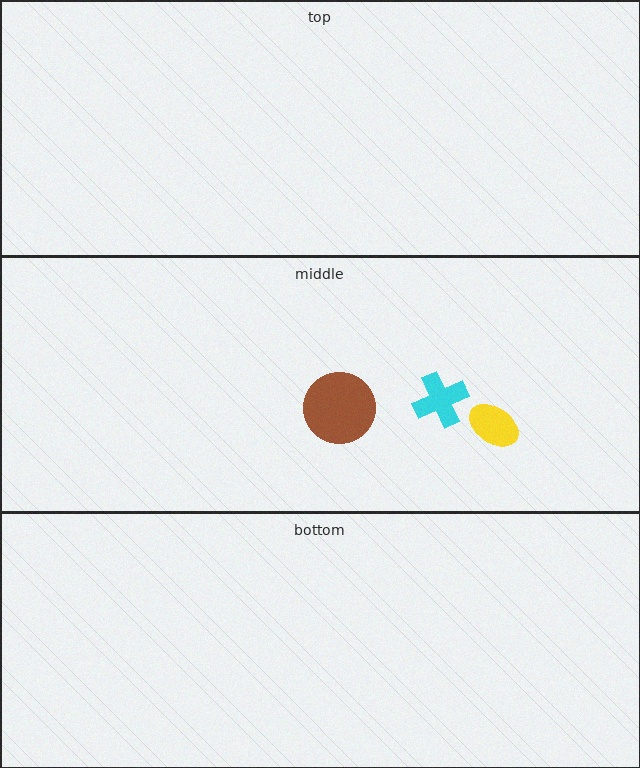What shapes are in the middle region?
The brown circle, the yellow ellipse, the cyan cross.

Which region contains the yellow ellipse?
The middle region.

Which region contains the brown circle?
The middle region.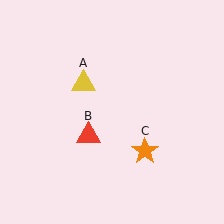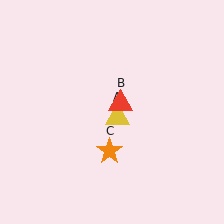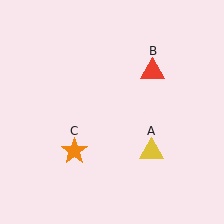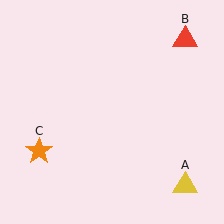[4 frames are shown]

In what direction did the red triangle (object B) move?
The red triangle (object B) moved up and to the right.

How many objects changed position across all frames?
3 objects changed position: yellow triangle (object A), red triangle (object B), orange star (object C).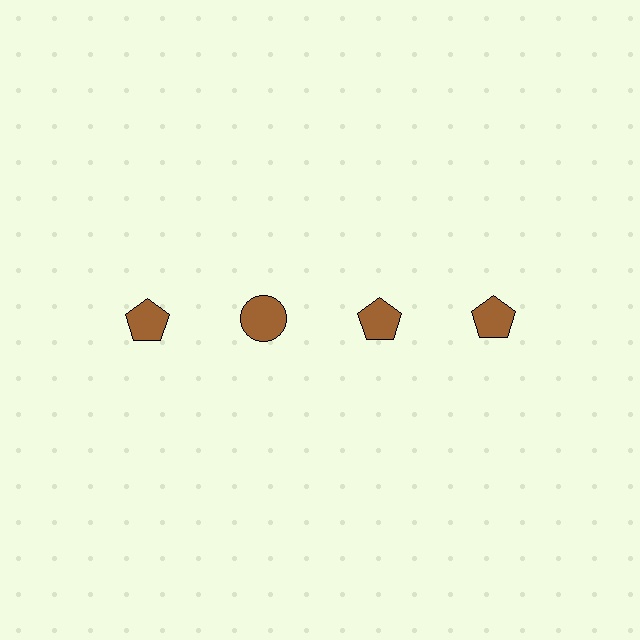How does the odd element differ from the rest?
It has a different shape: circle instead of pentagon.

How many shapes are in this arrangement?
There are 4 shapes arranged in a grid pattern.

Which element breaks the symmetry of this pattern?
The brown circle in the top row, second from left column breaks the symmetry. All other shapes are brown pentagons.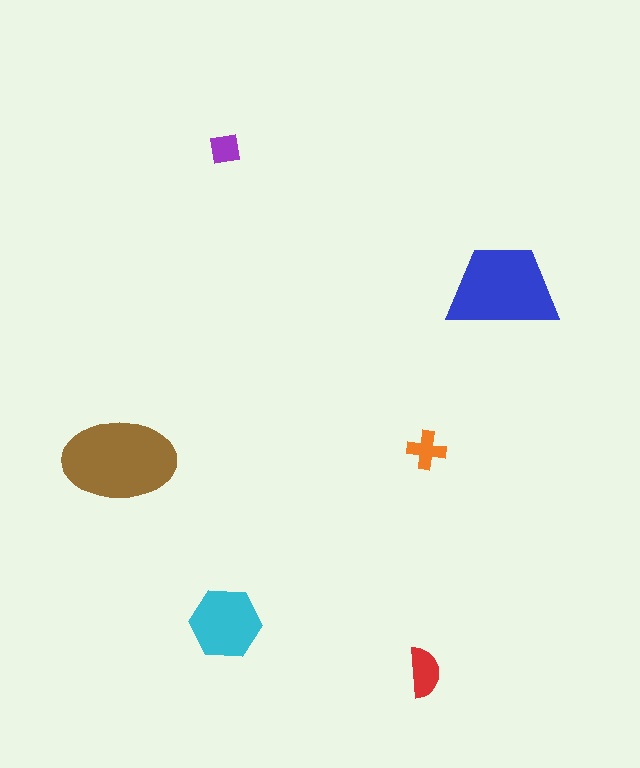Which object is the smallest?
The purple square.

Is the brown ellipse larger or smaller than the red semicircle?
Larger.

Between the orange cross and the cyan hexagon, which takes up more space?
The cyan hexagon.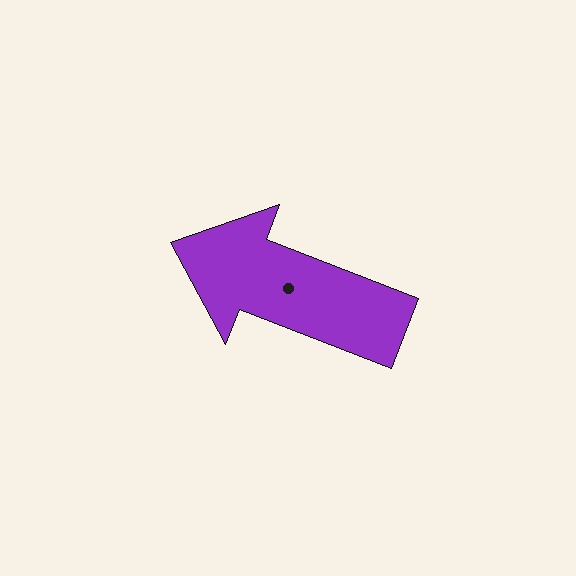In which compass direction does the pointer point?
West.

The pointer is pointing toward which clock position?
Roughly 10 o'clock.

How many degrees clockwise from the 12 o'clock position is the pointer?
Approximately 291 degrees.